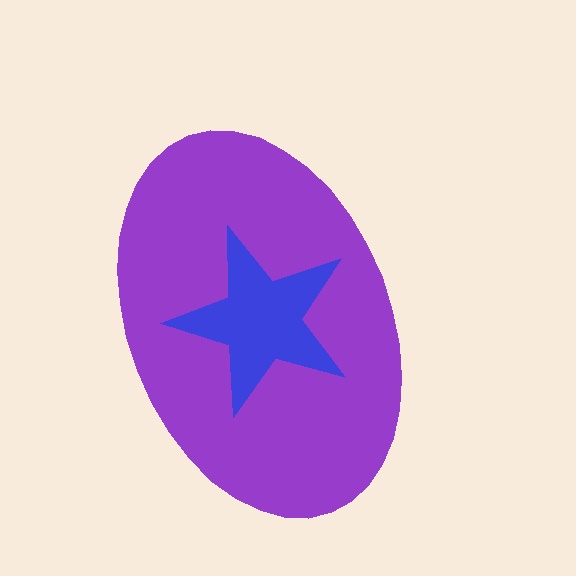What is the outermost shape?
The purple ellipse.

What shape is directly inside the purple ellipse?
The blue star.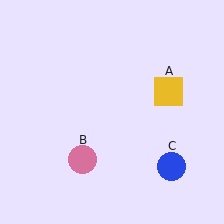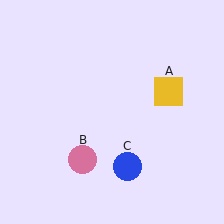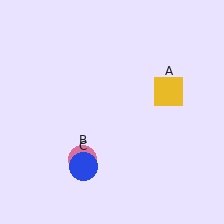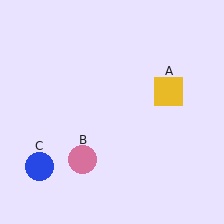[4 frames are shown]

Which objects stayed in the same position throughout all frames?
Yellow square (object A) and pink circle (object B) remained stationary.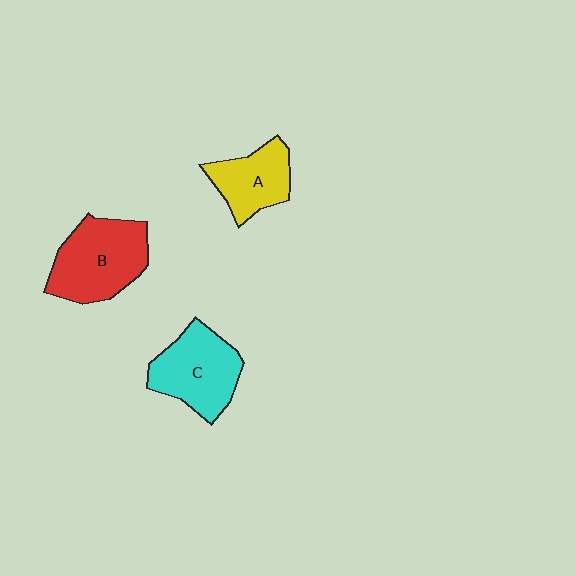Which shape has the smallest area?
Shape A (yellow).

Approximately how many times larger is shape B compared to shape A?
Approximately 1.5 times.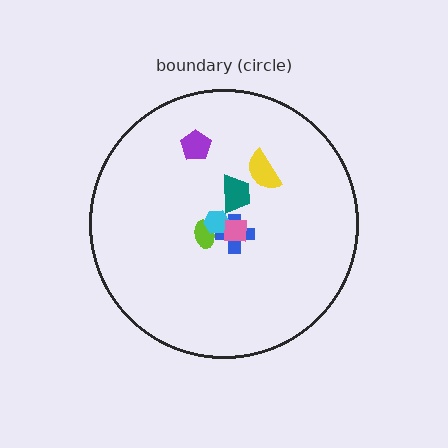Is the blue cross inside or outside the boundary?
Inside.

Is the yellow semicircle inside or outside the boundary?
Inside.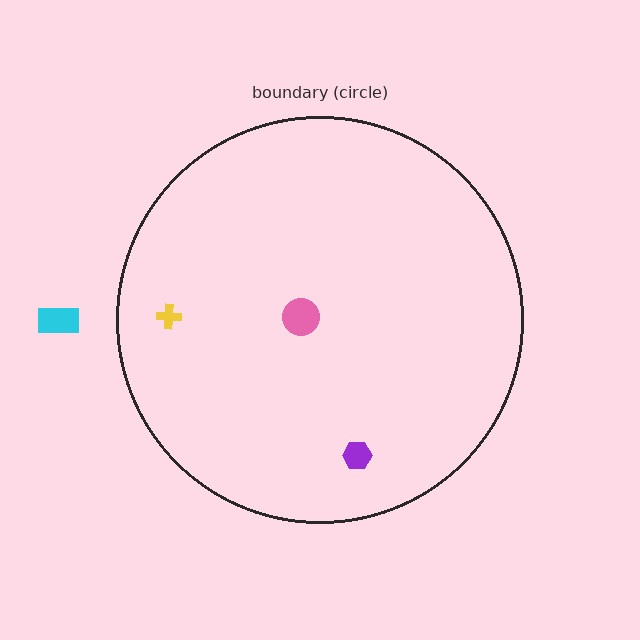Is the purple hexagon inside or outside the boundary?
Inside.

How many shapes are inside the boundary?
3 inside, 1 outside.